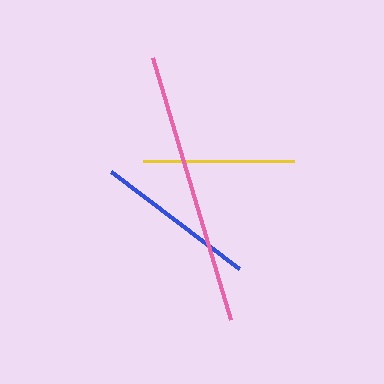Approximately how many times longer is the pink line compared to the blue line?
The pink line is approximately 1.7 times the length of the blue line.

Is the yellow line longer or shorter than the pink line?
The pink line is longer than the yellow line.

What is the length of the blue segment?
The blue segment is approximately 161 pixels long.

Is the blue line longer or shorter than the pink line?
The pink line is longer than the blue line.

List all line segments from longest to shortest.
From longest to shortest: pink, blue, yellow.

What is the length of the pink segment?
The pink segment is approximately 274 pixels long.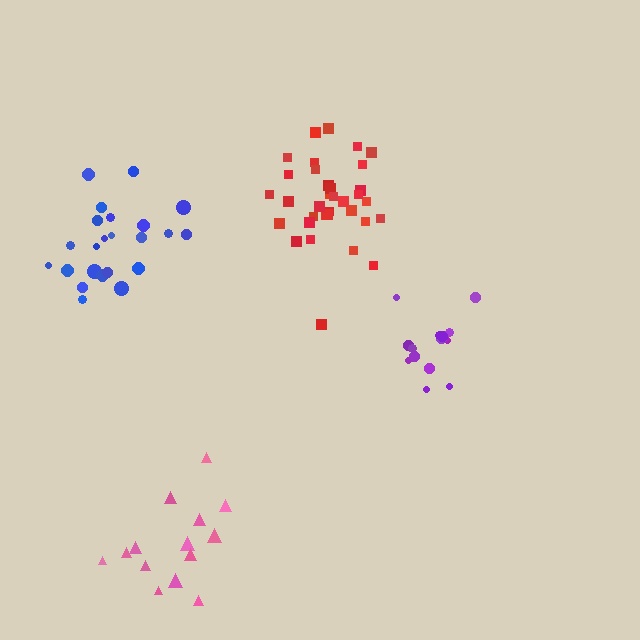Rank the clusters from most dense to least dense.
red, purple, blue, pink.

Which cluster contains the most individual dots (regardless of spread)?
Red (34).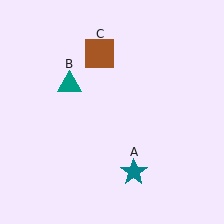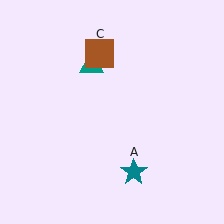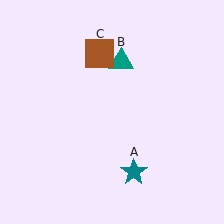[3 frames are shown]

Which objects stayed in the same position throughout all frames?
Teal star (object A) and brown square (object C) remained stationary.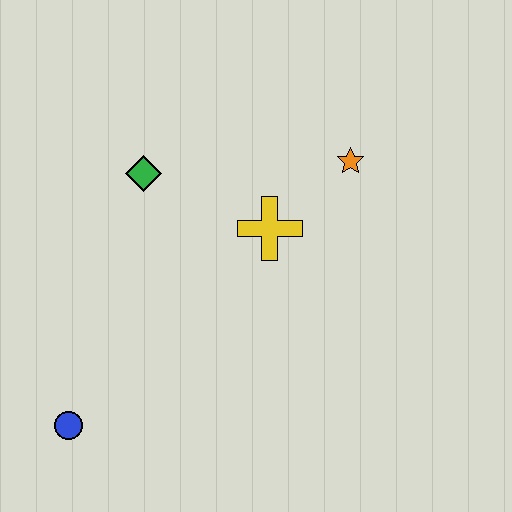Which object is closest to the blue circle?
The green diamond is closest to the blue circle.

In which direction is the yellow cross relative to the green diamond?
The yellow cross is to the right of the green diamond.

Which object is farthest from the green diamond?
The blue circle is farthest from the green diamond.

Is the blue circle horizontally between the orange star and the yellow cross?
No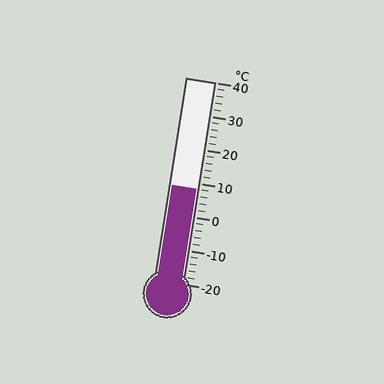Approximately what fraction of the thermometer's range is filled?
The thermometer is filled to approximately 45% of its range.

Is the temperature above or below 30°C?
The temperature is below 30°C.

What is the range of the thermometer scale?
The thermometer scale ranges from -20°C to 40°C.